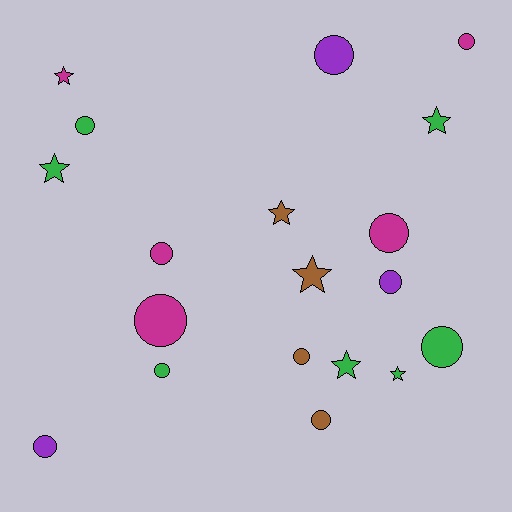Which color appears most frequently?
Green, with 7 objects.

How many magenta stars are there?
There is 1 magenta star.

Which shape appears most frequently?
Circle, with 12 objects.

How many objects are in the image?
There are 19 objects.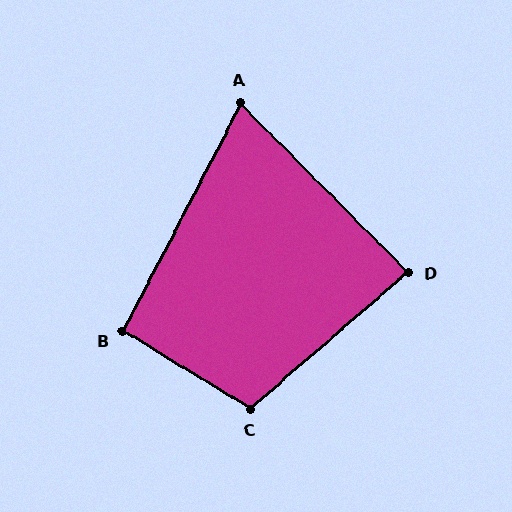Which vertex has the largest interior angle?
C, at approximately 108 degrees.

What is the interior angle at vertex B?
Approximately 94 degrees (approximately right).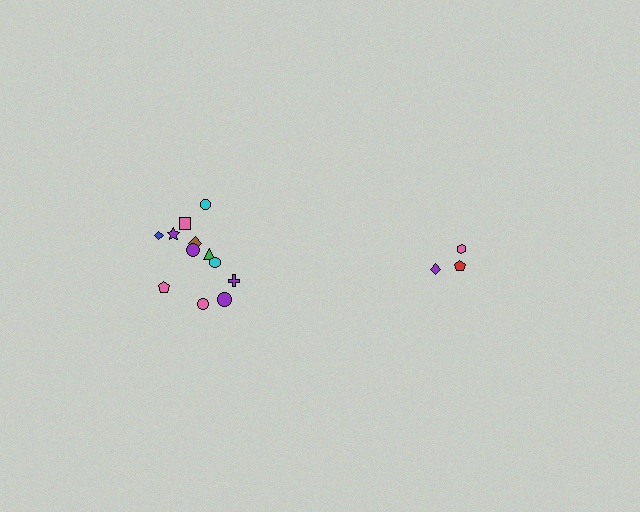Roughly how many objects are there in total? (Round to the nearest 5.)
Roughly 15 objects in total.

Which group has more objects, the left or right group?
The left group.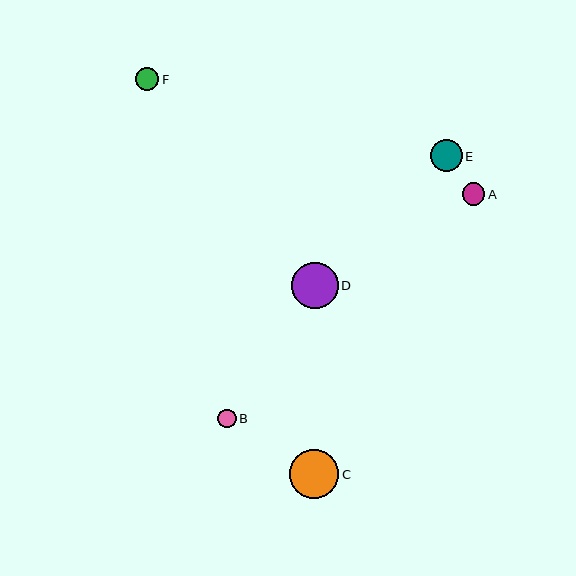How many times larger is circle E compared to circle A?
Circle E is approximately 1.4 times the size of circle A.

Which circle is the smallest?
Circle B is the smallest with a size of approximately 18 pixels.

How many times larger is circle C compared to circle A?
Circle C is approximately 2.1 times the size of circle A.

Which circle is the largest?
Circle C is the largest with a size of approximately 49 pixels.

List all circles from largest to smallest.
From largest to smallest: C, D, E, F, A, B.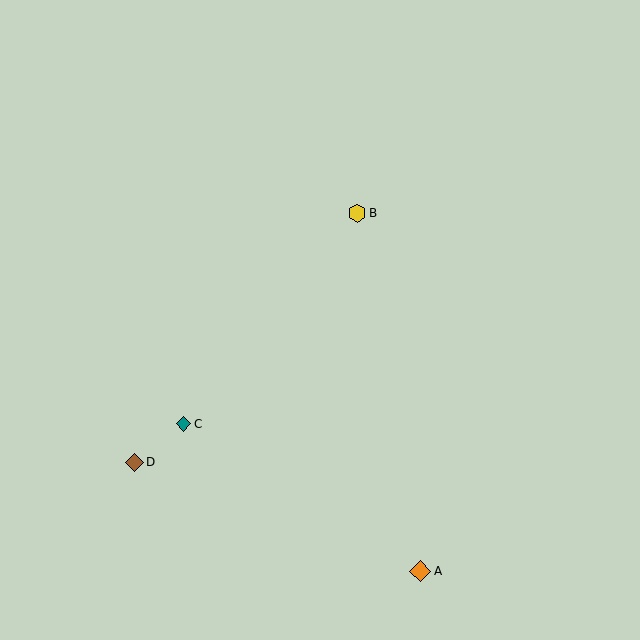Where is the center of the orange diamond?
The center of the orange diamond is at (420, 571).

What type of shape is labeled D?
Shape D is a brown diamond.